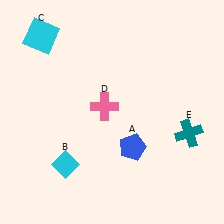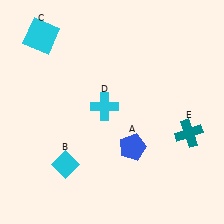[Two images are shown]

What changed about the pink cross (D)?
In Image 1, D is pink. In Image 2, it changed to cyan.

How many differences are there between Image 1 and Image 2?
There is 1 difference between the two images.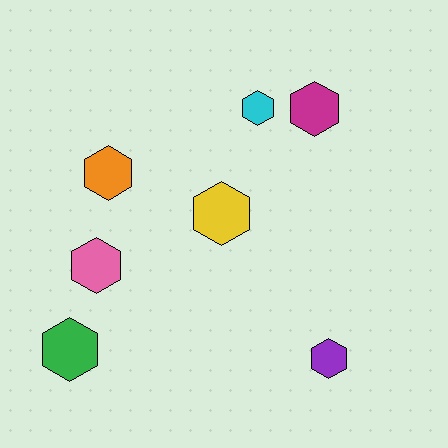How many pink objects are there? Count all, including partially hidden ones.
There is 1 pink object.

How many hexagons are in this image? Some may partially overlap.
There are 7 hexagons.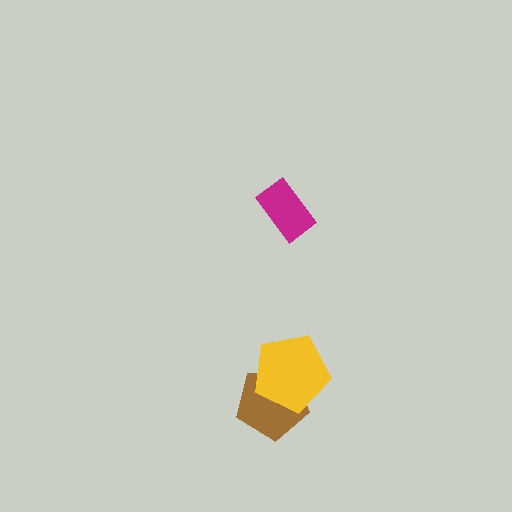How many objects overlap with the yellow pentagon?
1 object overlaps with the yellow pentagon.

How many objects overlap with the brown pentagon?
1 object overlaps with the brown pentagon.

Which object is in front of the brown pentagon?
The yellow pentagon is in front of the brown pentagon.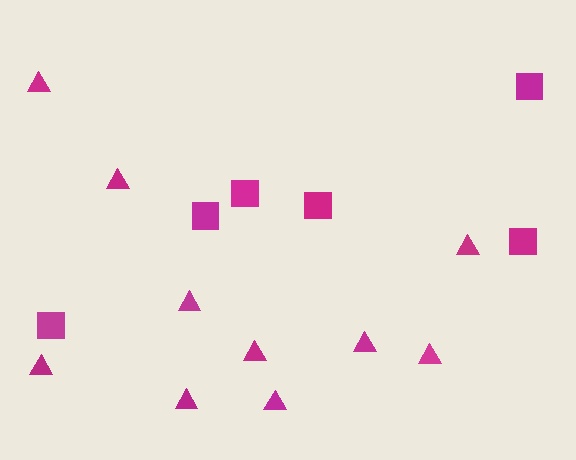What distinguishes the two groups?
There are 2 groups: one group of squares (6) and one group of triangles (10).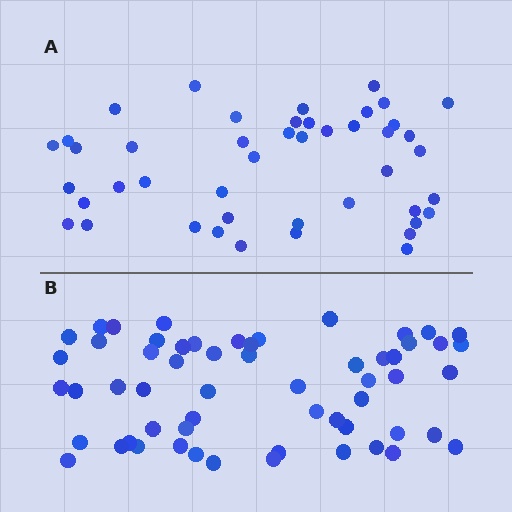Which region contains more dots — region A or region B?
Region B (the bottom region) has more dots.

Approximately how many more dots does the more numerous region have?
Region B has approximately 15 more dots than region A.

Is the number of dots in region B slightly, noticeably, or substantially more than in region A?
Region B has noticeably more, but not dramatically so. The ratio is roughly 1.3 to 1.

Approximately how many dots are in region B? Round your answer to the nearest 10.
About 60 dots. (The exact count is 58, which rounds to 60.)